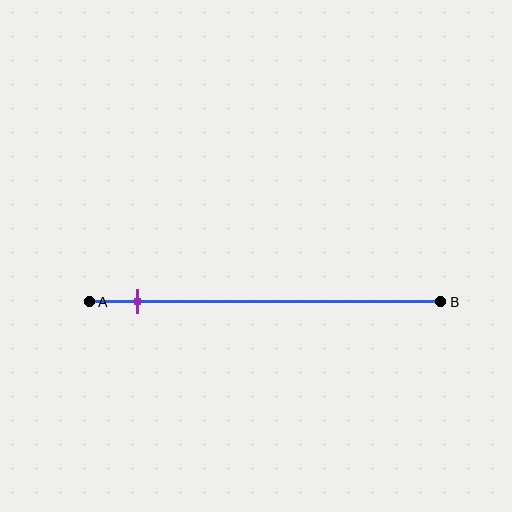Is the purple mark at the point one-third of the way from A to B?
No, the mark is at about 15% from A, not at the 33% one-third point.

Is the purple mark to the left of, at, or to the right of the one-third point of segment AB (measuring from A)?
The purple mark is to the left of the one-third point of segment AB.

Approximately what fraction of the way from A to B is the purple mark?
The purple mark is approximately 15% of the way from A to B.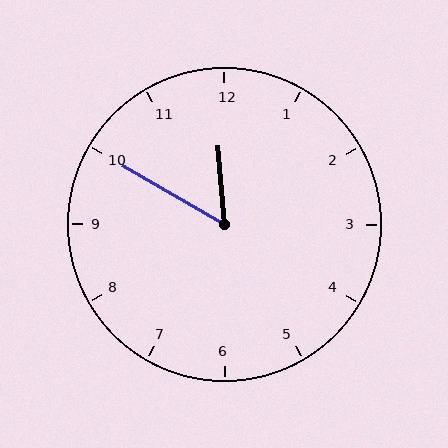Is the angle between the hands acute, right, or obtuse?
It is acute.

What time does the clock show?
11:50.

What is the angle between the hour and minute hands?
Approximately 55 degrees.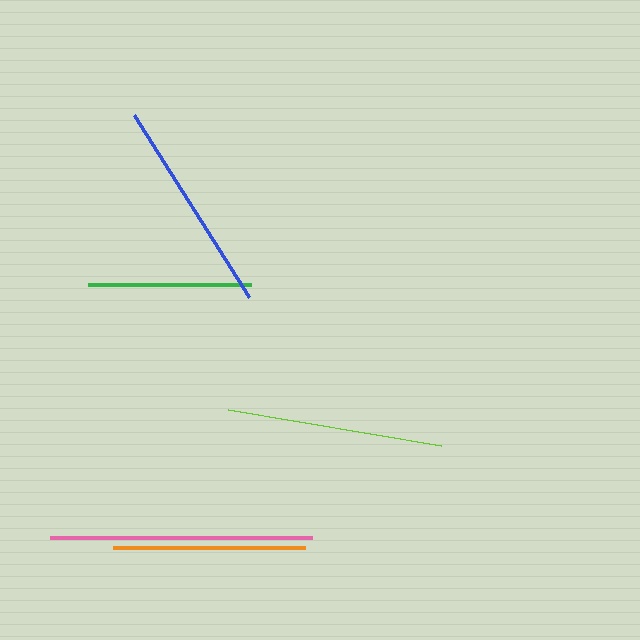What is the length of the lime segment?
The lime segment is approximately 216 pixels long.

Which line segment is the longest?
The pink line is the longest at approximately 262 pixels.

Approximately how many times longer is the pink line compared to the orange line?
The pink line is approximately 1.4 times the length of the orange line.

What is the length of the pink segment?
The pink segment is approximately 262 pixels long.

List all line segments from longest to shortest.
From longest to shortest: pink, lime, blue, orange, green.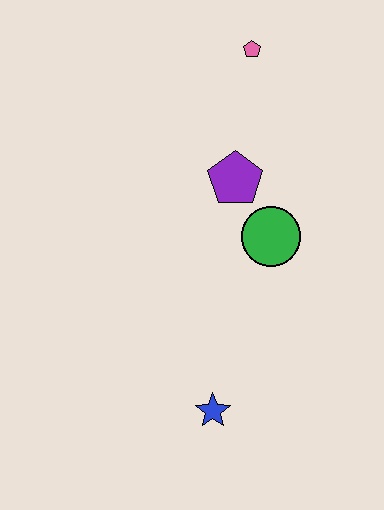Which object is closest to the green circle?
The purple pentagon is closest to the green circle.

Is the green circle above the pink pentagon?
No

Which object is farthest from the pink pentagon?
The blue star is farthest from the pink pentagon.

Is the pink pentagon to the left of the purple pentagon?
No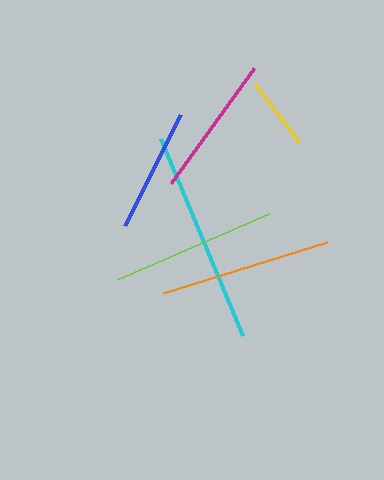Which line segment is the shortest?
The yellow line is the shortest at approximately 72 pixels.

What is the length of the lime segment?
The lime segment is approximately 166 pixels long.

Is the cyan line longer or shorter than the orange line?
The cyan line is longer than the orange line.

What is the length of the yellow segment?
The yellow segment is approximately 72 pixels long.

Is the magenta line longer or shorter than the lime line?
The lime line is longer than the magenta line.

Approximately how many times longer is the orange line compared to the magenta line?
The orange line is approximately 1.2 times the length of the magenta line.